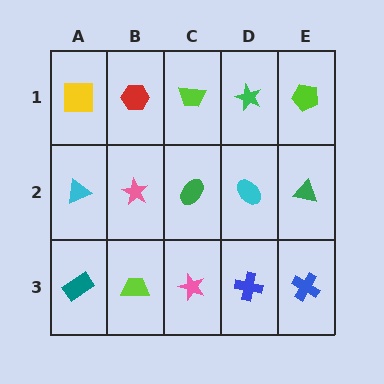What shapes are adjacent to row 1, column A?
A cyan triangle (row 2, column A), a red hexagon (row 1, column B).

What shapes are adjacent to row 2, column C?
A lime trapezoid (row 1, column C), a pink star (row 3, column C), a pink star (row 2, column B), a cyan ellipse (row 2, column D).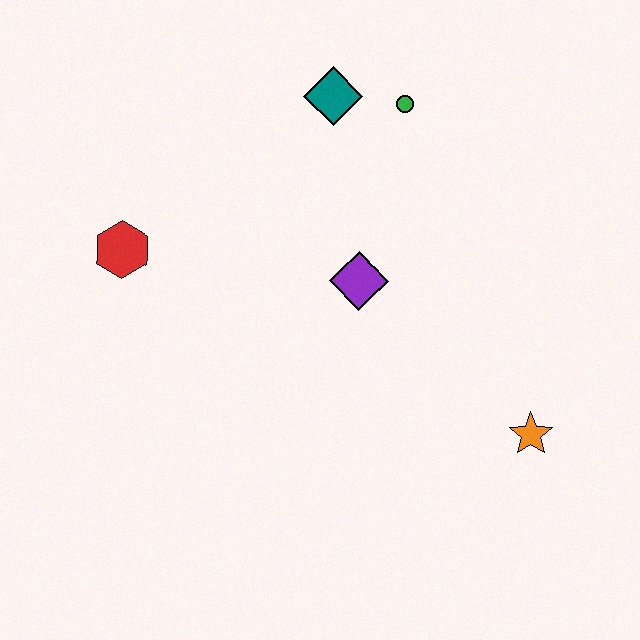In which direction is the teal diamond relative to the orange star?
The teal diamond is above the orange star.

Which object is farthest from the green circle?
The orange star is farthest from the green circle.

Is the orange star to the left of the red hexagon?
No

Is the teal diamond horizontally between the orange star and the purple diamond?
No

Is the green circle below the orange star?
No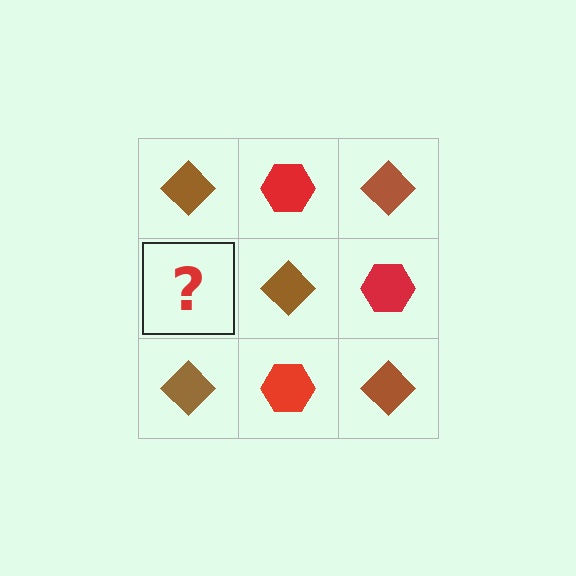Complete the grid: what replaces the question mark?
The question mark should be replaced with a red hexagon.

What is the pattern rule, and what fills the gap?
The rule is that it alternates brown diamond and red hexagon in a checkerboard pattern. The gap should be filled with a red hexagon.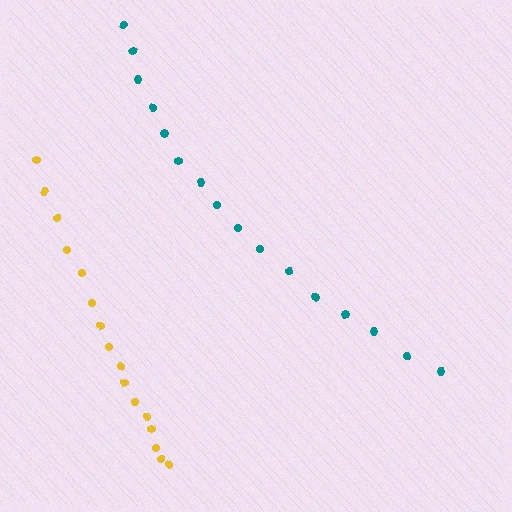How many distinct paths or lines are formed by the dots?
There are 2 distinct paths.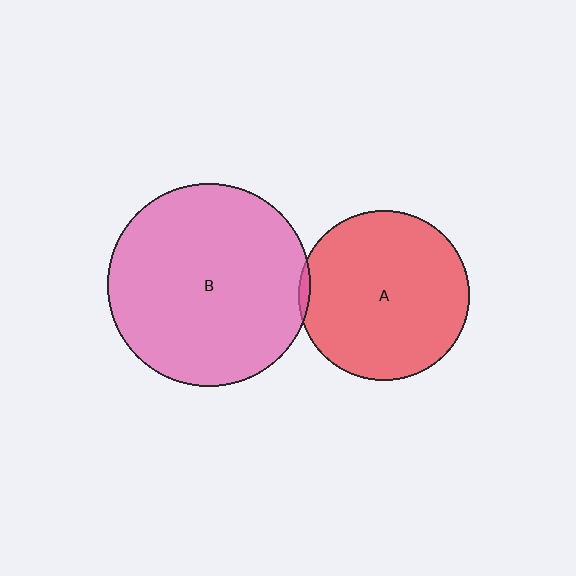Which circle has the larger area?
Circle B (pink).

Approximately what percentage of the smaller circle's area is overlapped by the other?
Approximately 5%.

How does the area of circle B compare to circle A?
Approximately 1.4 times.